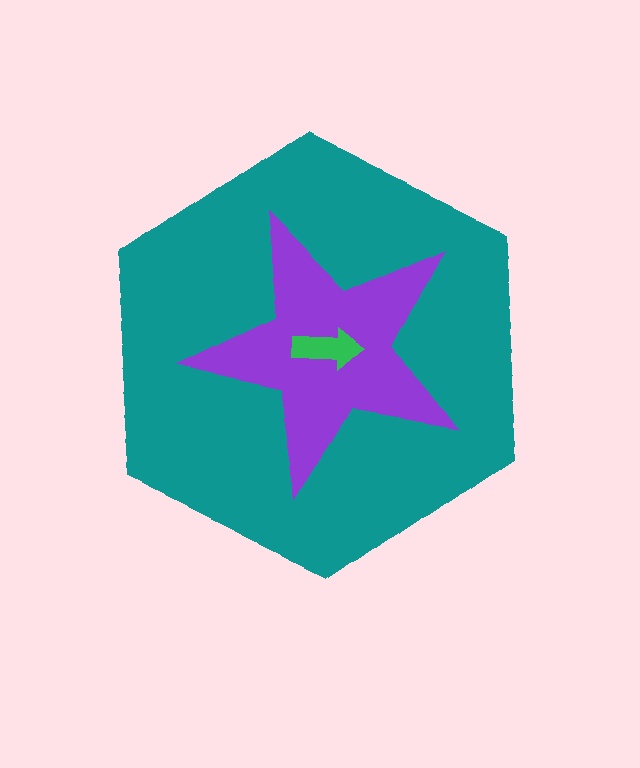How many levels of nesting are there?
3.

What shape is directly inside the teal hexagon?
The purple star.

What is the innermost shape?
The green arrow.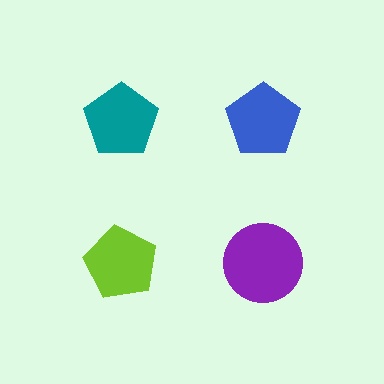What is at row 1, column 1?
A teal pentagon.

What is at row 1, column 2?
A blue pentagon.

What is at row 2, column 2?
A purple circle.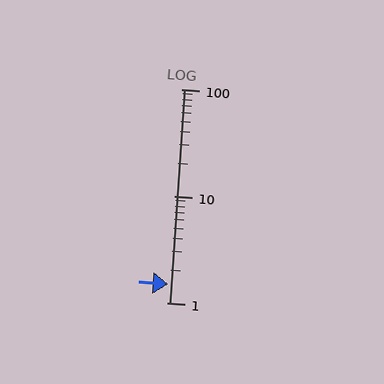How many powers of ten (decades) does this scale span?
The scale spans 2 decades, from 1 to 100.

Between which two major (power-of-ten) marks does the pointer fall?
The pointer is between 1 and 10.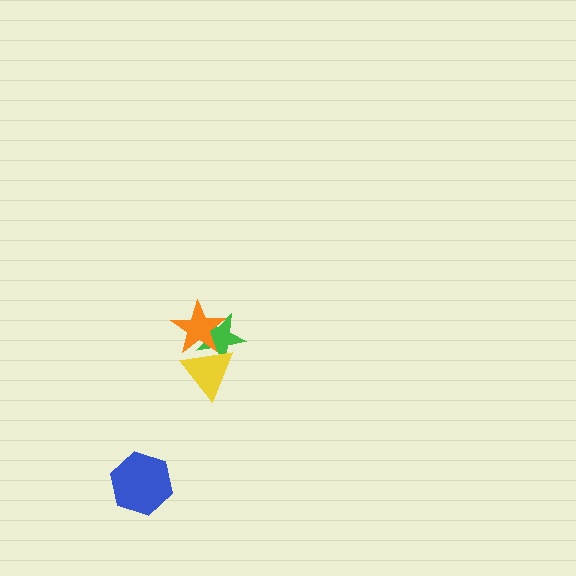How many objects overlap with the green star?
2 objects overlap with the green star.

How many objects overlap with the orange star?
2 objects overlap with the orange star.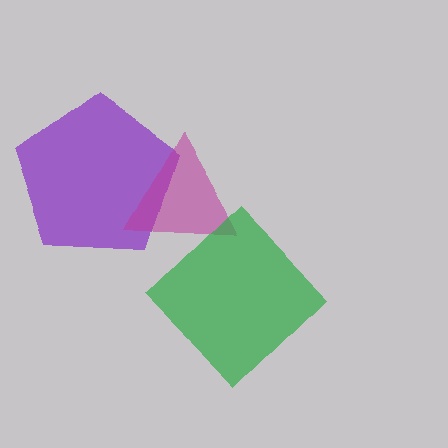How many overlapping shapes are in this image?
There are 3 overlapping shapes in the image.